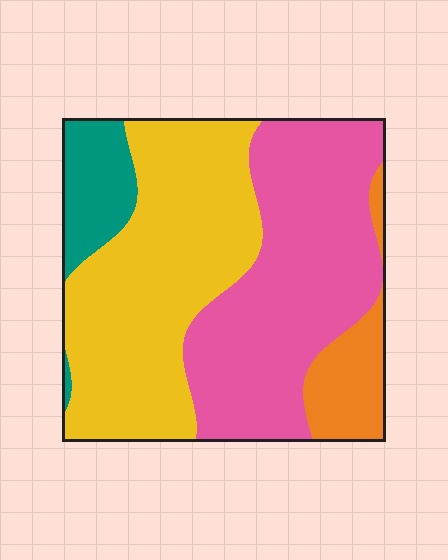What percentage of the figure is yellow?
Yellow takes up about two fifths (2/5) of the figure.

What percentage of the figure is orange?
Orange covers about 10% of the figure.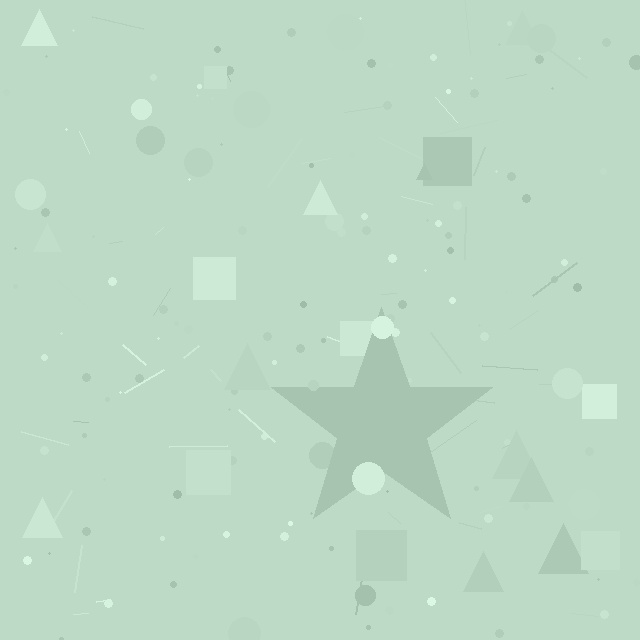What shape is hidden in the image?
A star is hidden in the image.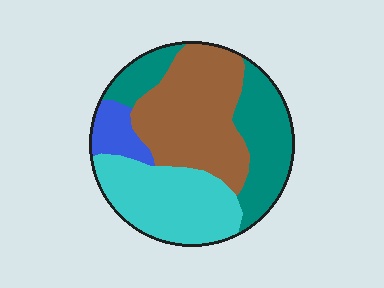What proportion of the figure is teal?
Teal takes up about one quarter (1/4) of the figure.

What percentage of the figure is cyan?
Cyan takes up about one quarter (1/4) of the figure.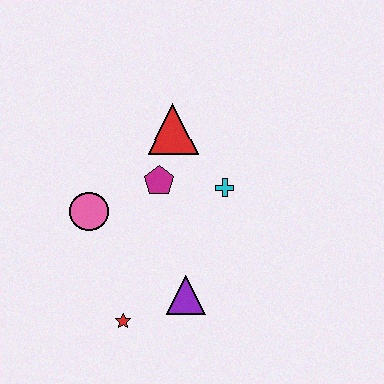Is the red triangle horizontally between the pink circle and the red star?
No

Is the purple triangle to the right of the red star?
Yes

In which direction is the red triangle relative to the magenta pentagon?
The red triangle is above the magenta pentagon.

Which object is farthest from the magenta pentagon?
The red star is farthest from the magenta pentagon.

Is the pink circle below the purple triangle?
No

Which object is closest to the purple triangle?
The red star is closest to the purple triangle.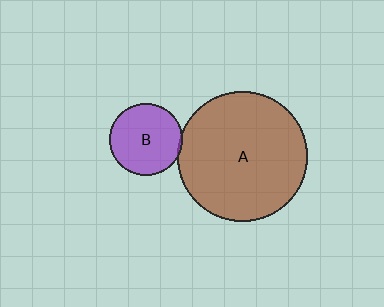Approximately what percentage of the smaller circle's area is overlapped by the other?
Approximately 5%.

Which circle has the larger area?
Circle A (brown).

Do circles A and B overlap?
Yes.